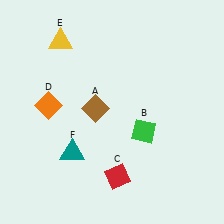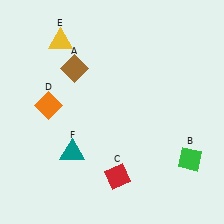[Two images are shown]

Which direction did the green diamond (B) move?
The green diamond (B) moved right.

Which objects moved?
The objects that moved are: the brown diamond (A), the green diamond (B).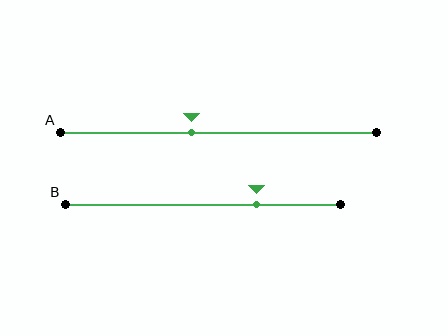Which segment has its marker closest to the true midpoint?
Segment A has its marker closest to the true midpoint.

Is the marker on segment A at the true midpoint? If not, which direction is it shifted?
No, the marker on segment A is shifted to the left by about 9% of the segment length.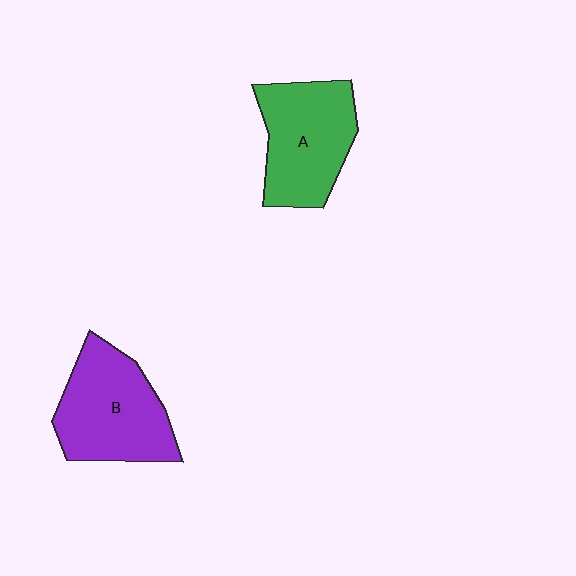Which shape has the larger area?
Shape B (purple).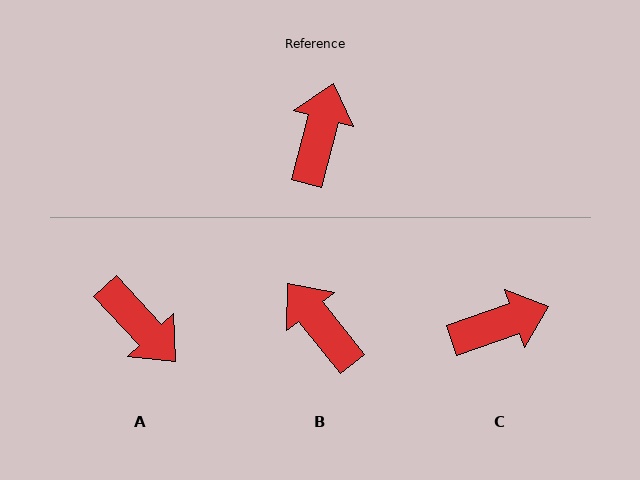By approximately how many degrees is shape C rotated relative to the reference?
Approximately 56 degrees clockwise.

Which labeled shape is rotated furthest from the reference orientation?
A, about 123 degrees away.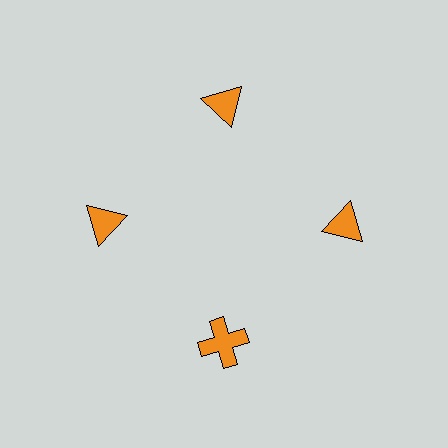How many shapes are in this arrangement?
There are 4 shapes arranged in a ring pattern.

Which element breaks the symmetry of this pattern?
The orange cross at roughly the 6 o'clock position breaks the symmetry. All other shapes are orange triangles.